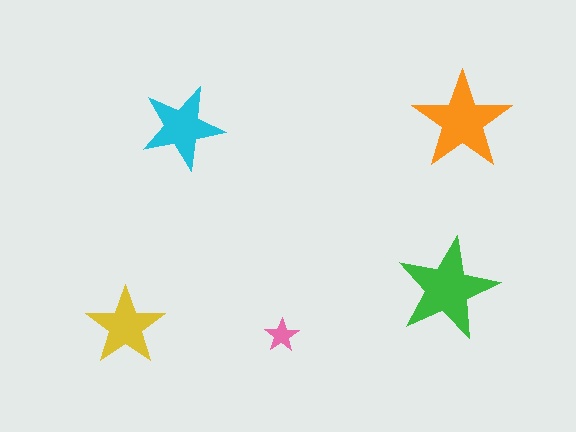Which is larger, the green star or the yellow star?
The green one.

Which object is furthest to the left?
The yellow star is leftmost.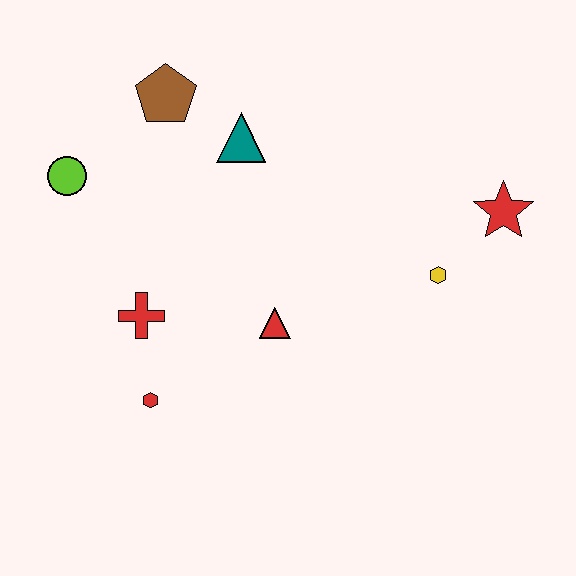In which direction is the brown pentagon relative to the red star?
The brown pentagon is to the left of the red star.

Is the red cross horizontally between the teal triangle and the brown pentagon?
No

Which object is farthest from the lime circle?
The red star is farthest from the lime circle.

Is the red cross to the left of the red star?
Yes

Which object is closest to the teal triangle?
The brown pentagon is closest to the teal triangle.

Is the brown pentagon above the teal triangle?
Yes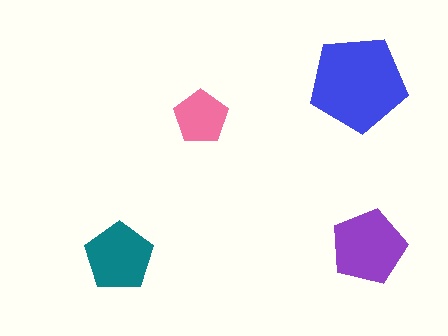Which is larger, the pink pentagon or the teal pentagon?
The teal one.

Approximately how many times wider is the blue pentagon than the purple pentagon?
About 1.5 times wider.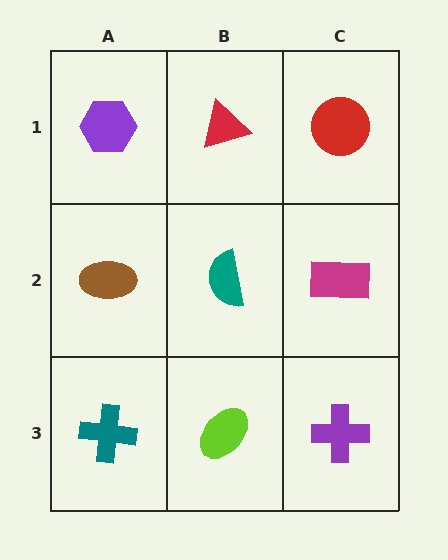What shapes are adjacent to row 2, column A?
A purple hexagon (row 1, column A), a teal cross (row 3, column A), a teal semicircle (row 2, column B).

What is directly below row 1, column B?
A teal semicircle.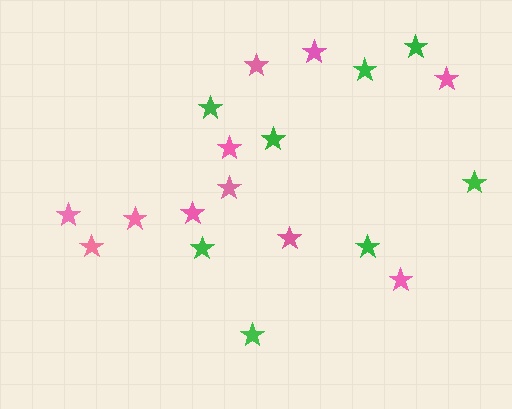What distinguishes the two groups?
There are 2 groups: one group of pink stars (11) and one group of green stars (8).